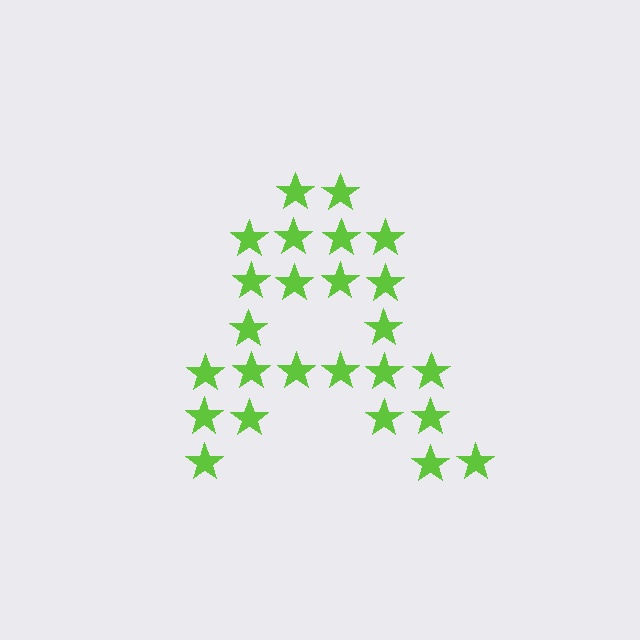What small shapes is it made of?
It is made of small stars.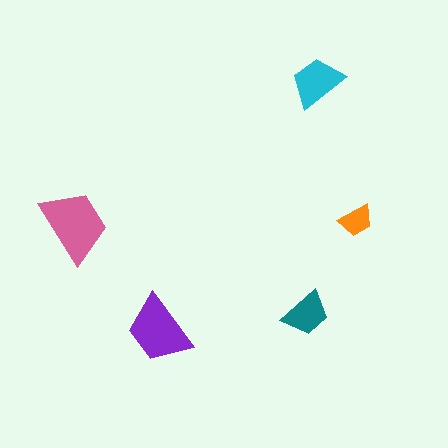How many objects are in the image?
There are 5 objects in the image.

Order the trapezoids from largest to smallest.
the pink one, the purple one, the cyan one, the teal one, the orange one.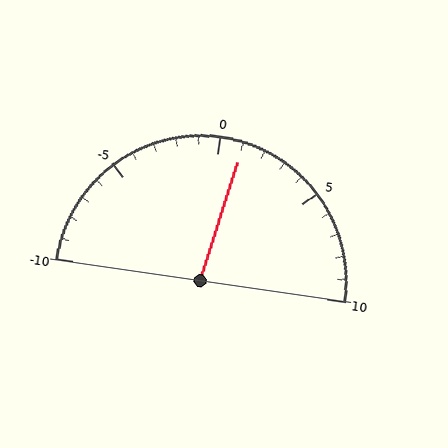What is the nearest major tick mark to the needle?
The nearest major tick mark is 0.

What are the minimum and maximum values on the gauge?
The gauge ranges from -10 to 10.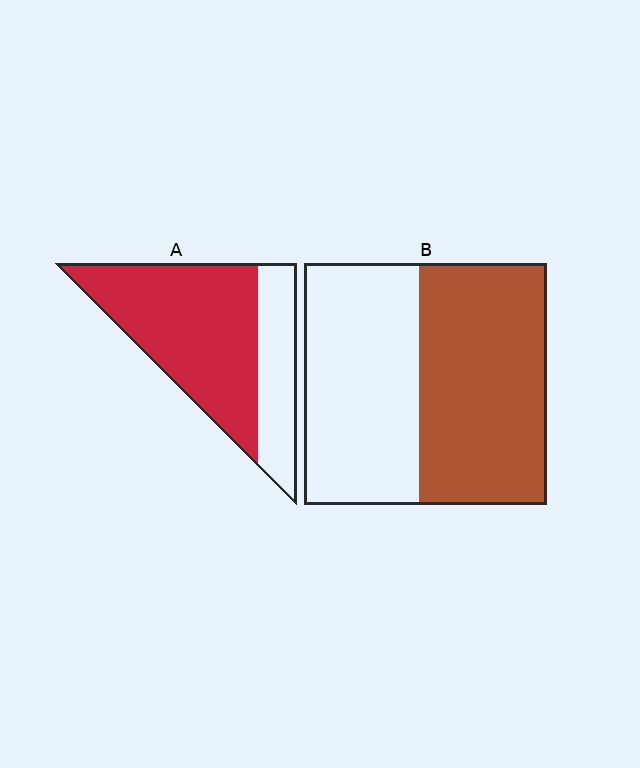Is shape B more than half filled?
Roughly half.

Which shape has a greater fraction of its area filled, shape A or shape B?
Shape A.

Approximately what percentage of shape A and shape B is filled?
A is approximately 70% and B is approximately 55%.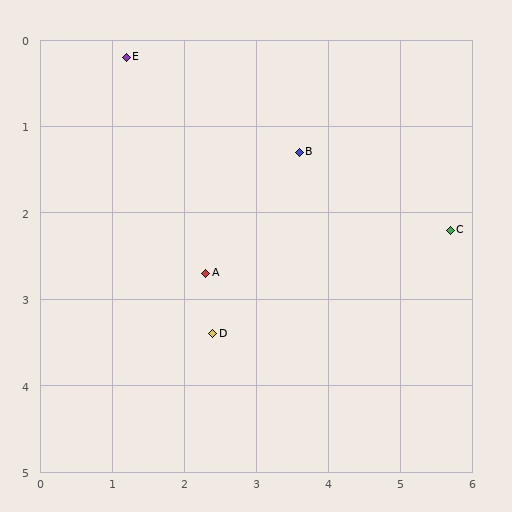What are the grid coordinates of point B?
Point B is at approximately (3.6, 1.3).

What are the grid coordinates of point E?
Point E is at approximately (1.2, 0.2).